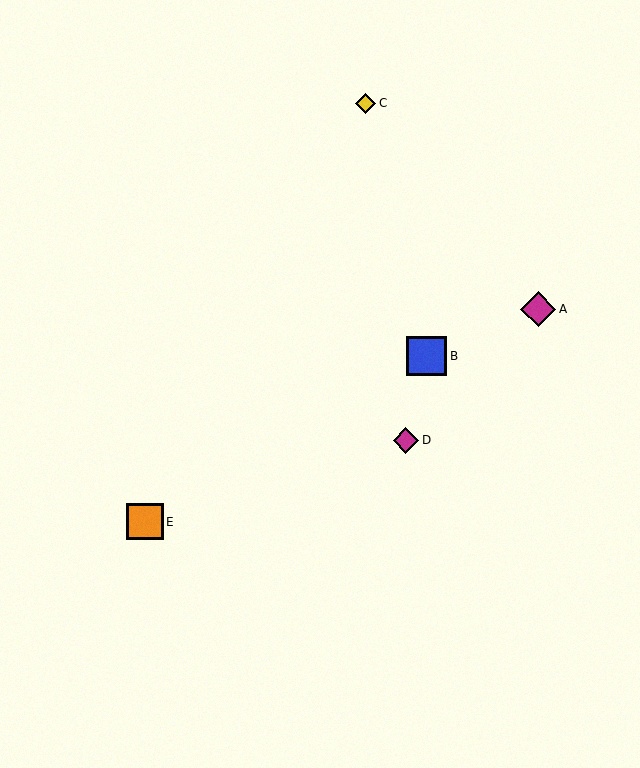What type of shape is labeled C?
Shape C is a yellow diamond.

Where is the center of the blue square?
The center of the blue square is at (427, 356).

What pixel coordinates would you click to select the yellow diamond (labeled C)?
Click at (365, 103) to select the yellow diamond C.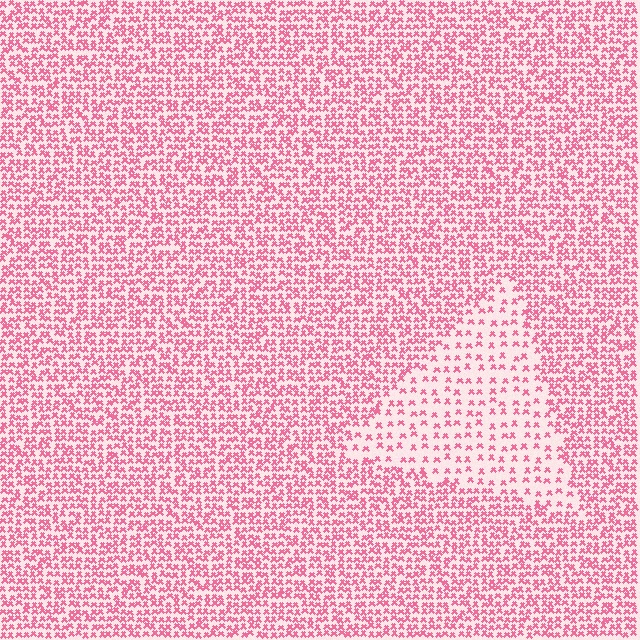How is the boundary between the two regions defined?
The boundary is defined by a change in element density (approximately 2.3x ratio). All elements are the same color, size, and shape.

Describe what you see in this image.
The image contains small pink elements arranged at two different densities. A triangle-shaped region is visible where the elements are less densely packed than the surrounding area.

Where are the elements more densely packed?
The elements are more densely packed outside the triangle boundary.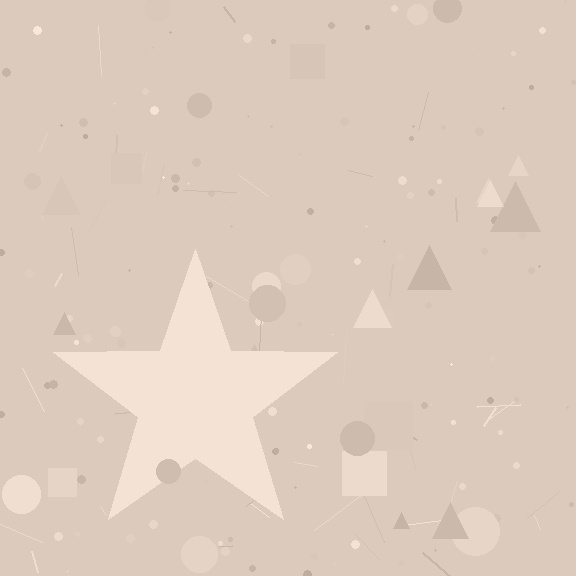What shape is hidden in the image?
A star is hidden in the image.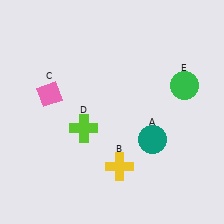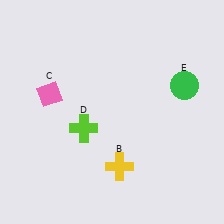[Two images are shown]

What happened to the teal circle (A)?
The teal circle (A) was removed in Image 2. It was in the bottom-right area of Image 1.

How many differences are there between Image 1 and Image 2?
There is 1 difference between the two images.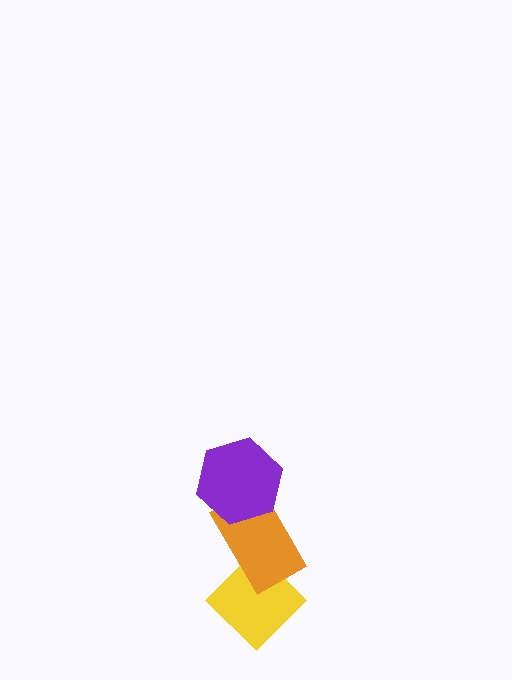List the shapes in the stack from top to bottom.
From top to bottom: the purple hexagon, the orange rectangle, the yellow diamond.